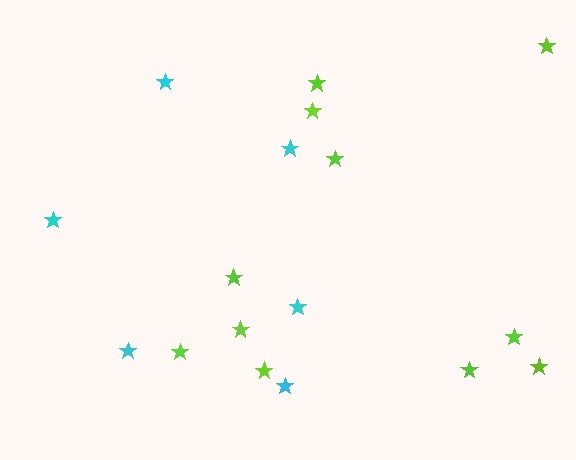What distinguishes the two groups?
There are 2 groups: one group of cyan stars (6) and one group of lime stars (11).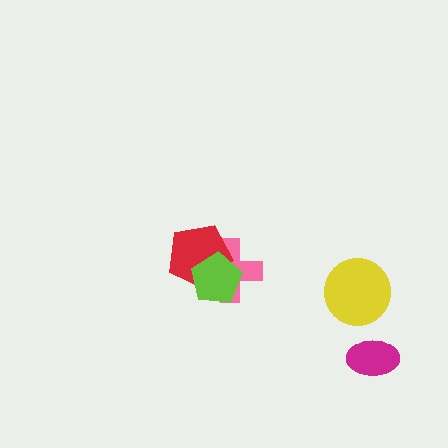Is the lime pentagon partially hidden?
No, no other shape covers it.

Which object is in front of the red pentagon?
The lime pentagon is in front of the red pentagon.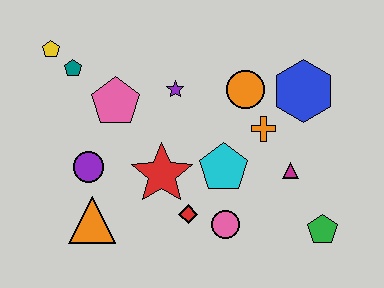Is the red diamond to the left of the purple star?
No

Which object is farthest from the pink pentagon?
The green pentagon is farthest from the pink pentagon.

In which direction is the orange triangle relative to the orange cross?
The orange triangle is to the left of the orange cross.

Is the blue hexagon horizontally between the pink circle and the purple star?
No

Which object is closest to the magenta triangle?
The orange cross is closest to the magenta triangle.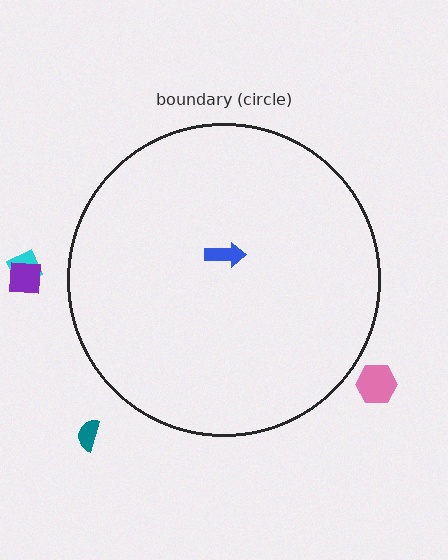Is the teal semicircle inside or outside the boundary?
Outside.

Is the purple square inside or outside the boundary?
Outside.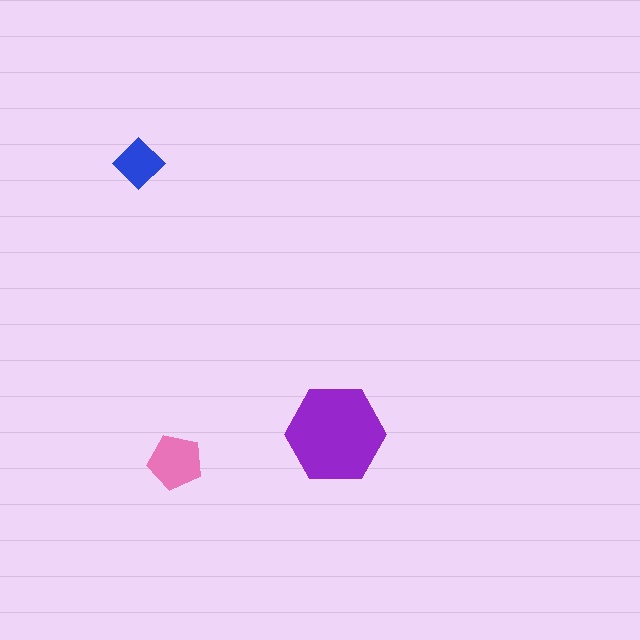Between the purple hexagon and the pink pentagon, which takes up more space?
The purple hexagon.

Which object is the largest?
The purple hexagon.